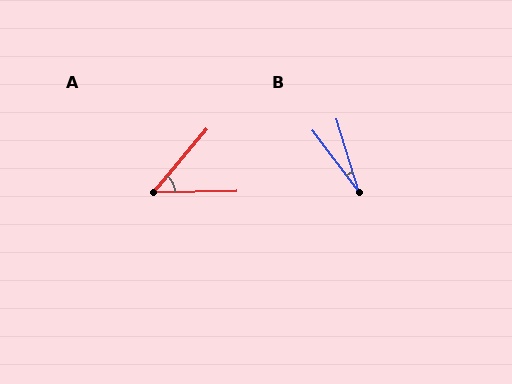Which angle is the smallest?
B, at approximately 20 degrees.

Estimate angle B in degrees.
Approximately 20 degrees.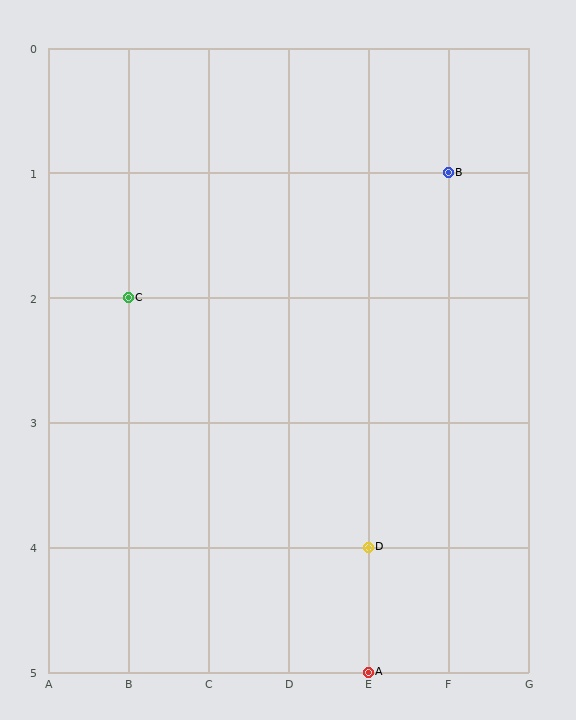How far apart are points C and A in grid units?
Points C and A are 3 columns and 3 rows apart (about 4.2 grid units diagonally).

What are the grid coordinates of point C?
Point C is at grid coordinates (B, 2).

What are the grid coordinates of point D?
Point D is at grid coordinates (E, 4).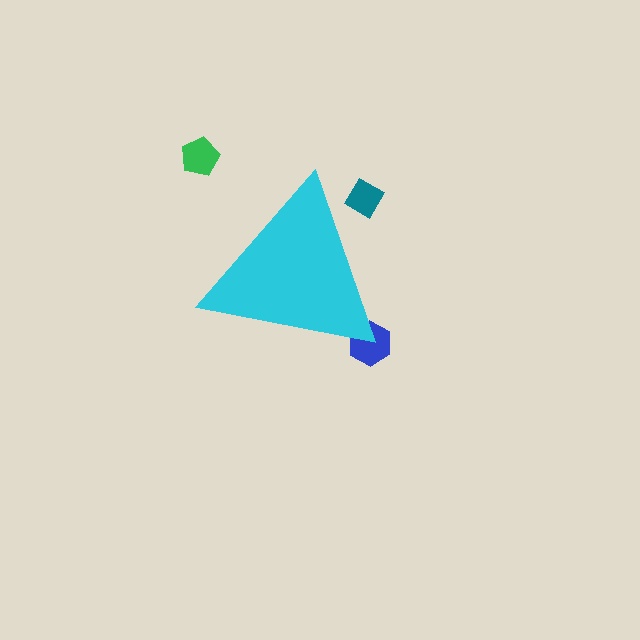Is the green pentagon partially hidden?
No, the green pentagon is fully visible.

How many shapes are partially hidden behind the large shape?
2 shapes are partially hidden.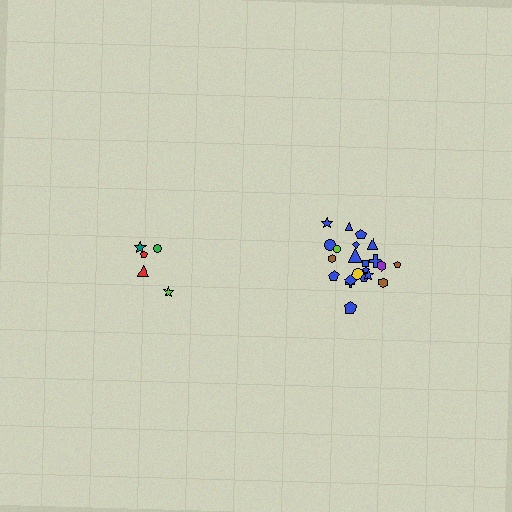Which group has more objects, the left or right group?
The right group.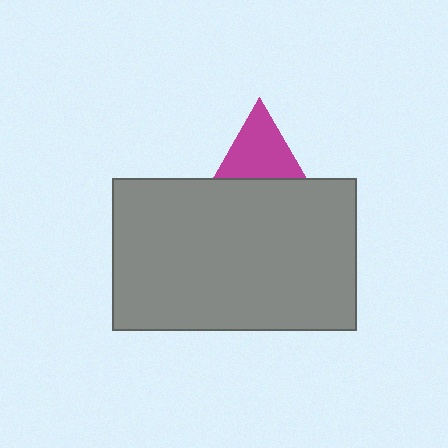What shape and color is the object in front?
The object in front is a gray rectangle.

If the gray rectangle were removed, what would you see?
You would see the complete magenta triangle.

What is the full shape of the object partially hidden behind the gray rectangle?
The partially hidden object is a magenta triangle.